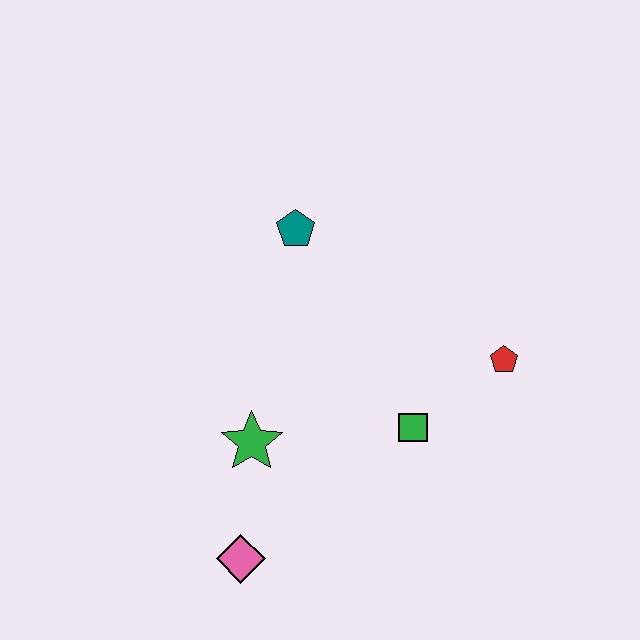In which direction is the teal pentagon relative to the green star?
The teal pentagon is above the green star.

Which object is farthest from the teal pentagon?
The pink diamond is farthest from the teal pentagon.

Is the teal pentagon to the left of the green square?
Yes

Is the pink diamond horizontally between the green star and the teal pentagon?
No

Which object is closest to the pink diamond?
The green star is closest to the pink diamond.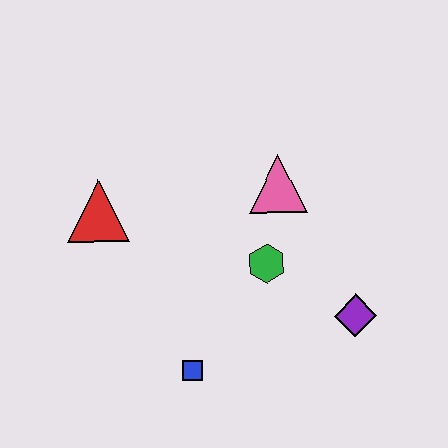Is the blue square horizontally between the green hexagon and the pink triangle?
No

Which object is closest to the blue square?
The green hexagon is closest to the blue square.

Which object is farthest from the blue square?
The pink triangle is farthest from the blue square.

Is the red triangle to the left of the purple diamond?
Yes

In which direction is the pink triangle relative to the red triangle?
The pink triangle is to the right of the red triangle.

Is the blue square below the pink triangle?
Yes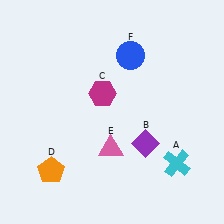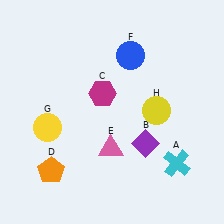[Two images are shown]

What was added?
A yellow circle (G), a yellow circle (H) were added in Image 2.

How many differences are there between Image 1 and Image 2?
There are 2 differences between the two images.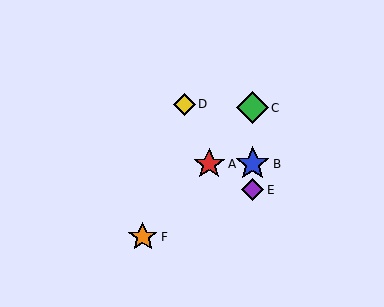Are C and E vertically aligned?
Yes, both are at x≈253.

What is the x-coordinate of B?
Object B is at x≈253.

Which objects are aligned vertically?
Objects B, C, E are aligned vertically.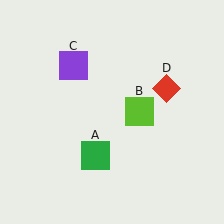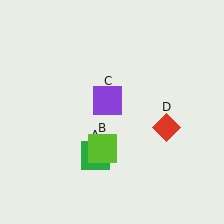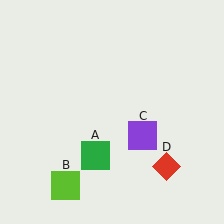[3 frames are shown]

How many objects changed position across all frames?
3 objects changed position: lime square (object B), purple square (object C), red diamond (object D).